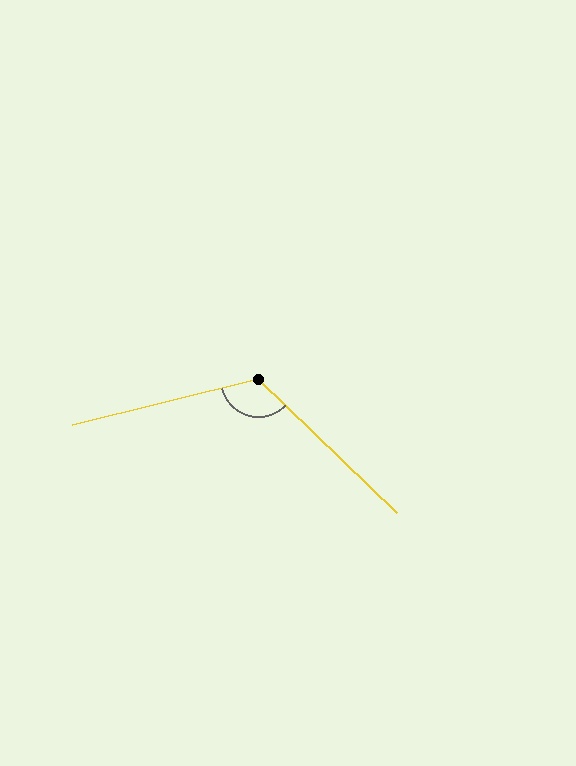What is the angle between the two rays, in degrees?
Approximately 122 degrees.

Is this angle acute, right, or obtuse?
It is obtuse.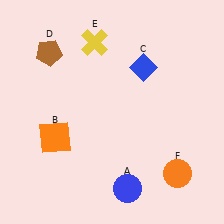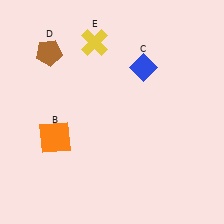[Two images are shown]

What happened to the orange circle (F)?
The orange circle (F) was removed in Image 2. It was in the bottom-right area of Image 1.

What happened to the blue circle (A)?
The blue circle (A) was removed in Image 2. It was in the bottom-right area of Image 1.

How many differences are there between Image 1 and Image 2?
There are 2 differences between the two images.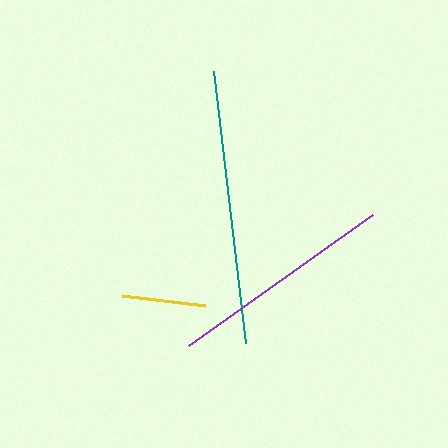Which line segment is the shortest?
The yellow line is the shortest at approximately 84 pixels.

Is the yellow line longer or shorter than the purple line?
The purple line is longer than the yellow line.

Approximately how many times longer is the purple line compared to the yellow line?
The purple line is approximately 2.7 times the length of the yellow line.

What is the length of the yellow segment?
The yellow segment is approximately 84 pixels long.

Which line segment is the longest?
The teal line is the longest at approximately 274 pixels.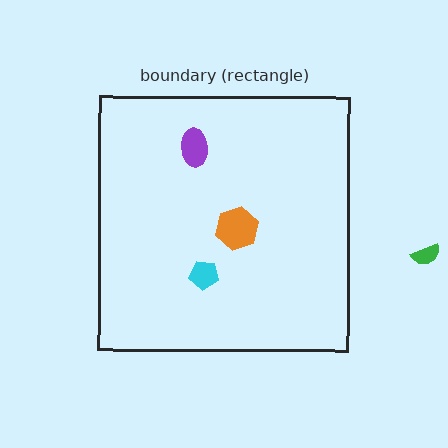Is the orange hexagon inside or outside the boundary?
Inside.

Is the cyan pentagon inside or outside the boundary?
Inside.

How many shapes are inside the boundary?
3 inside, 1 outside.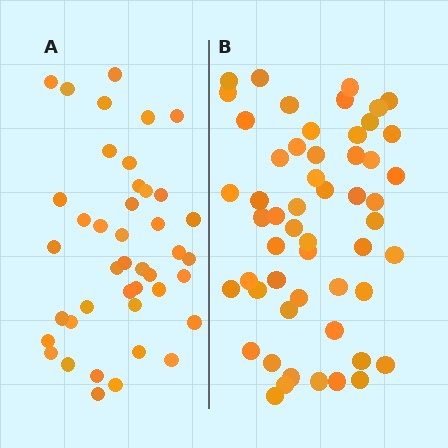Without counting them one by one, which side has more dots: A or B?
Region B (the right region) has more dots.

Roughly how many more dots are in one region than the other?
Region B has roughly 12 or so more dots than region A.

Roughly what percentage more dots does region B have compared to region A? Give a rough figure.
About 30% more.